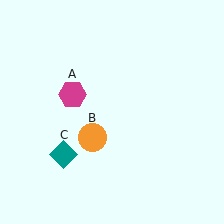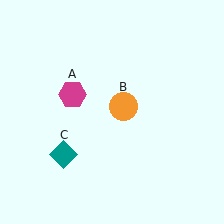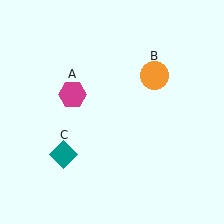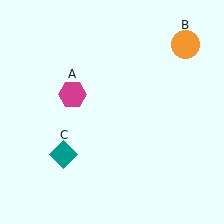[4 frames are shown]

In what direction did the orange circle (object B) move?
The orange circle (object B) moved up and to the right.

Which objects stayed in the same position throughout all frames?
Magenta hexagon (object A) and teal diamond (object C) remained stationary.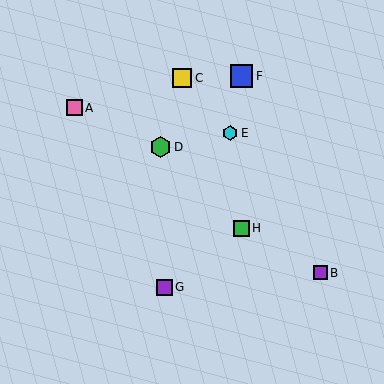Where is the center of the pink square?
The center of the pink square is at (74, 108).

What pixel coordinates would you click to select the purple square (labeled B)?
Click at (320, 273) to select the purple square B.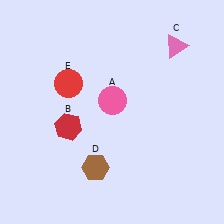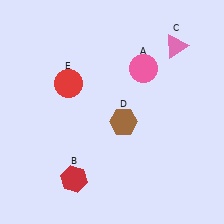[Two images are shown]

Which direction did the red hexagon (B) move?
The red hexagon (B) moved down.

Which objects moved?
The objects that moved are: the pink circle (A), the red hexagon (B), the brown hexagon (D).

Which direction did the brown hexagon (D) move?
The brown hexagon (D) moved up.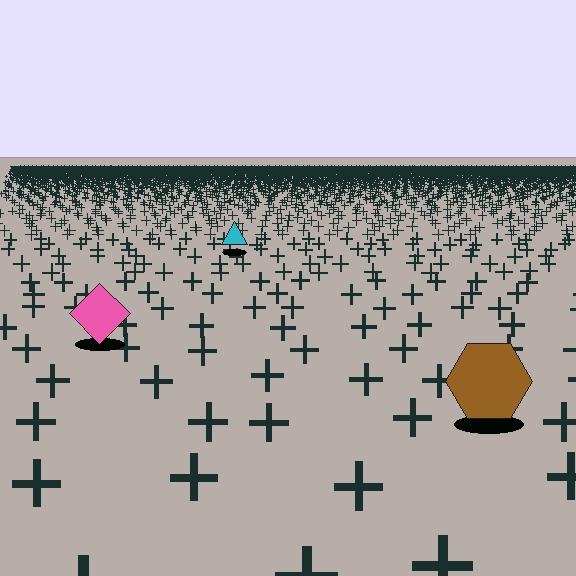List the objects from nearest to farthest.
From nearest to farthest: the brown hexagon, the pink diamond, the cyan triangle.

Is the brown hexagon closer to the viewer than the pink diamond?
Yes. The brown hexagon is closer — you can tell from the texture gradient: the ground texture is coarser near it.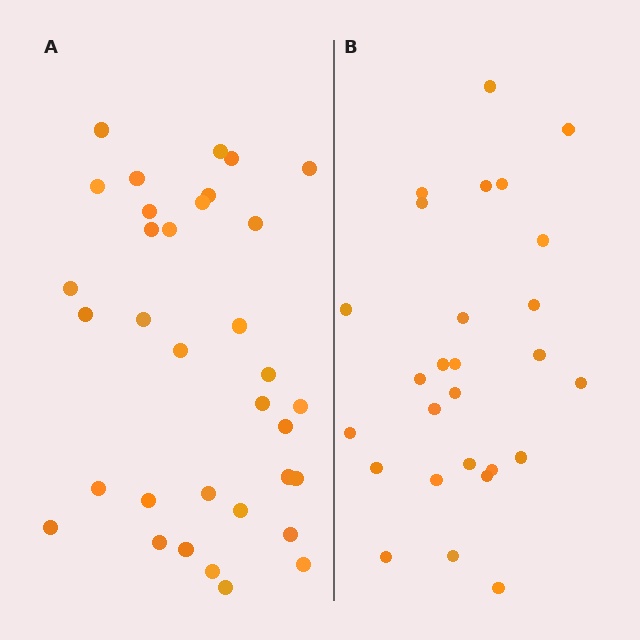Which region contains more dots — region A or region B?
Region A (the left region) has more dots.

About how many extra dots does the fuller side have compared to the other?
Region A has roughly 8 or so more dots than region B.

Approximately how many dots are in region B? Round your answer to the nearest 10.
About 30 dots. (The exact count is 27, which rounds to 30.)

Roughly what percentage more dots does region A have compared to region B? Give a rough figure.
About 25% more.